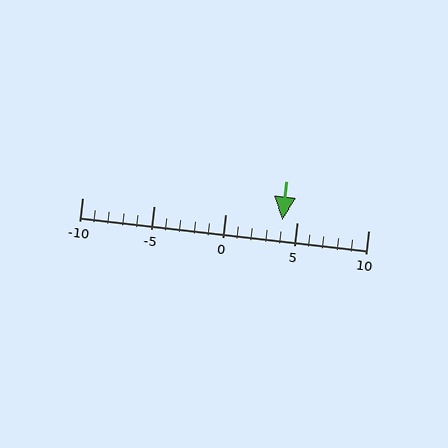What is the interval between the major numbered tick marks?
The major tick marks are spaced 5 units apart.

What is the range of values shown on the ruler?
The ruler shows values from -10 to 10.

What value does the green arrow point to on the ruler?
The green arrow points to approximately 4.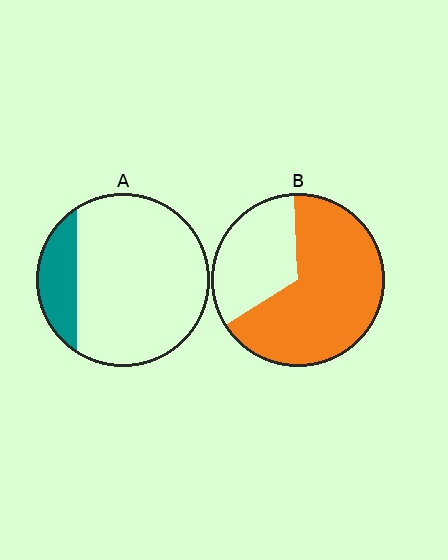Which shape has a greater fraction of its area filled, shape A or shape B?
Shape B.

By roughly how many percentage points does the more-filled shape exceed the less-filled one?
By roughly 50 percentage points (B over A).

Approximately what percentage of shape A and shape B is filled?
A is approximately 20% and B is approximately 65%.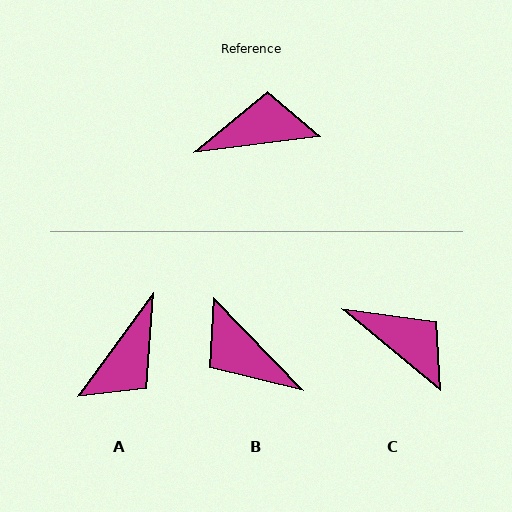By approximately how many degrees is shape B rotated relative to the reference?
Approximately 127 degrees counter-clockwise.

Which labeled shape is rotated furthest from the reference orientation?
A, about 133 degrees away.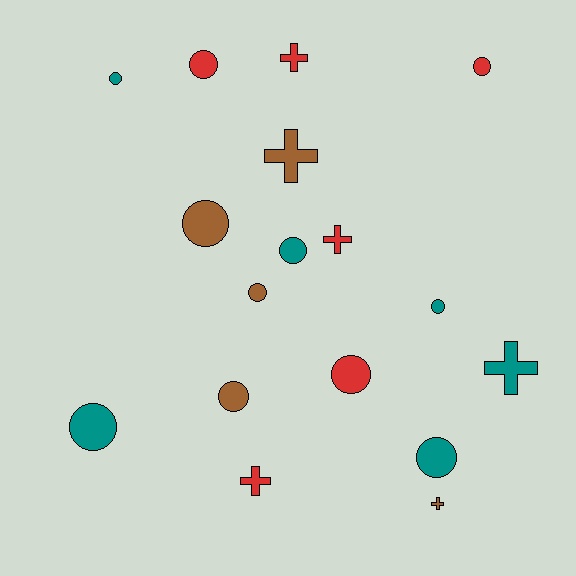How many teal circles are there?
There are 5 teal circles.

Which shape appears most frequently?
Circle, with 11 objects.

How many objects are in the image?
There are 17 objects.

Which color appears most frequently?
Teal, with 6 objects.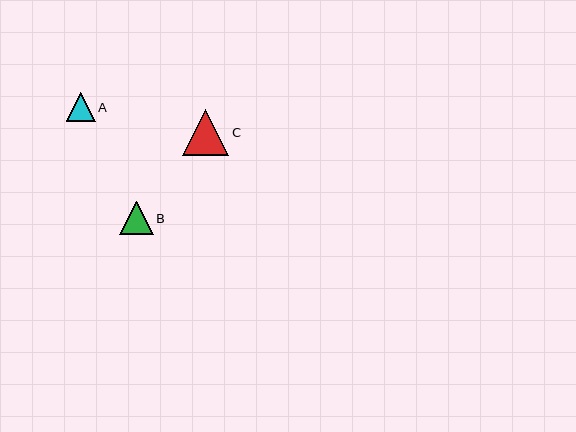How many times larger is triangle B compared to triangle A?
Triangle B is approximately 1.1 times the size of triangle A.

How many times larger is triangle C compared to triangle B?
Triangle C is approximately 1.4 times the size of triangle B.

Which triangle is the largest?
Triangle C is the largest with a size of approximately 46 pixels.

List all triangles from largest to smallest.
From largest to smallest: C, B, A.